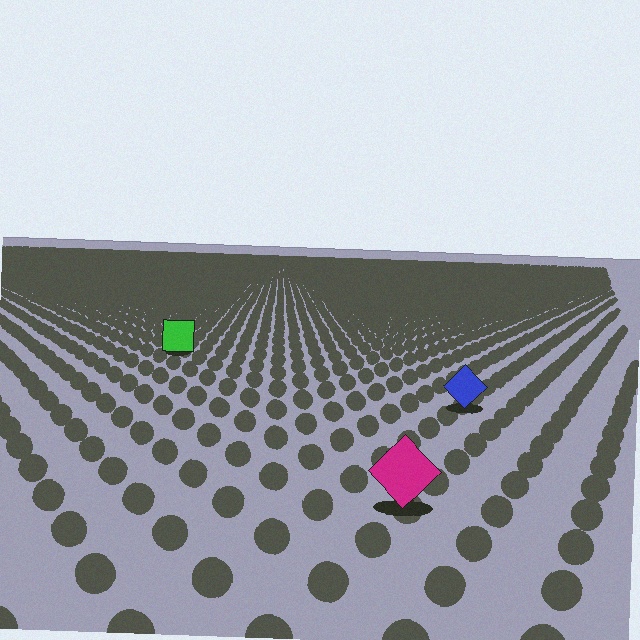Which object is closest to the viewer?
The magenta diamond is closest. The texture marks near it are larger and more spread out.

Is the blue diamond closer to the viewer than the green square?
Yes. The blue diamond is closer — you can tell from the texture gradient: the ground texture is coarser near it.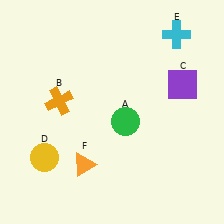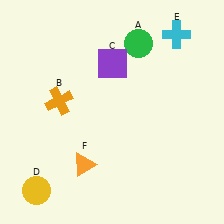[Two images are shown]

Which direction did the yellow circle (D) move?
The yellow circle (D) moved down.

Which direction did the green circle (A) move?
The green circle (A) moved up.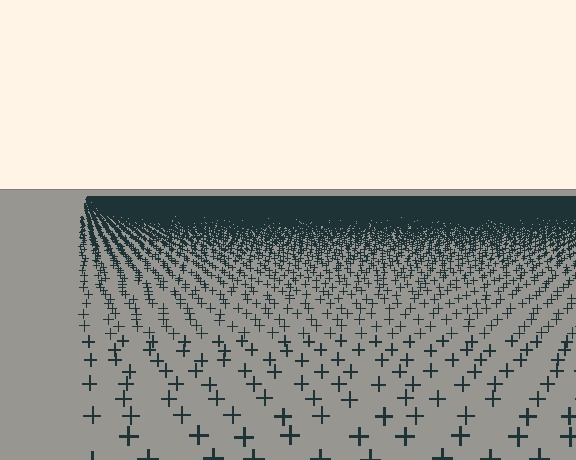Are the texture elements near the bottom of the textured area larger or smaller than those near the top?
Larger. Near the bottom, elements are closer to the viewer and appear at a bigger on-screen size.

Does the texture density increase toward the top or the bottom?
Density increases toward the top.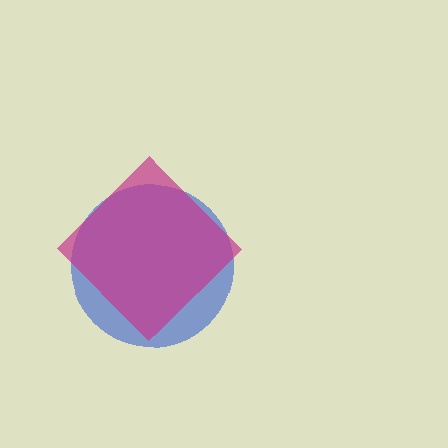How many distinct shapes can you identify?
There are 2 distinct shapes: a blue circle, a magenta diamond.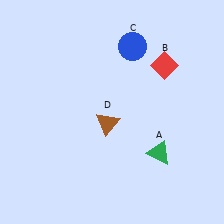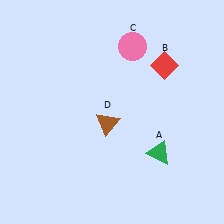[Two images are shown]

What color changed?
The circle (C) changed from blue in Image 1 to pink in Image 2.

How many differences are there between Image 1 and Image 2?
There is 1 difference between the two images.